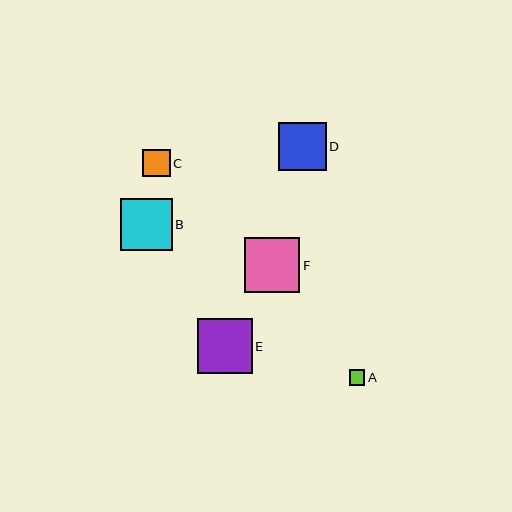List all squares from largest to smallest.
From largest to smallest: F, E, B, D, C, A.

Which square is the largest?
Square F is the largest with a size of approximately 55 pixels.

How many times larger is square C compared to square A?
Square C is approximately 1.8 times the size of square A.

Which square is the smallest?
Square A is the smallest with a size of approximately 16 pixels.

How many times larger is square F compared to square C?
Square F is approximately 2.0 times the size of square C.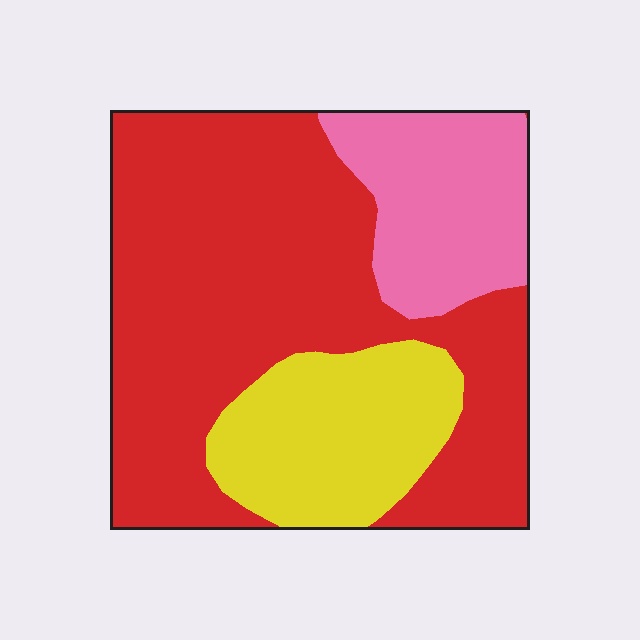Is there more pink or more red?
Red.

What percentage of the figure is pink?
Pink covers about 20% of the figure.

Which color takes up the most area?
Red, at roughly 60%.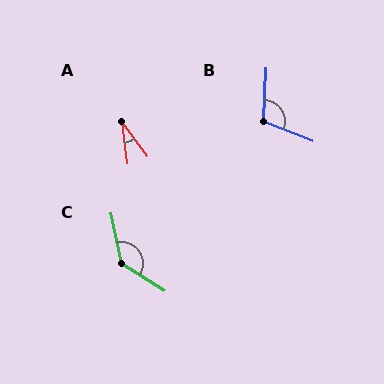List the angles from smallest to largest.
A (30°), B (110°), C (134°).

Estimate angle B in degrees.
Approximately 110 degrees.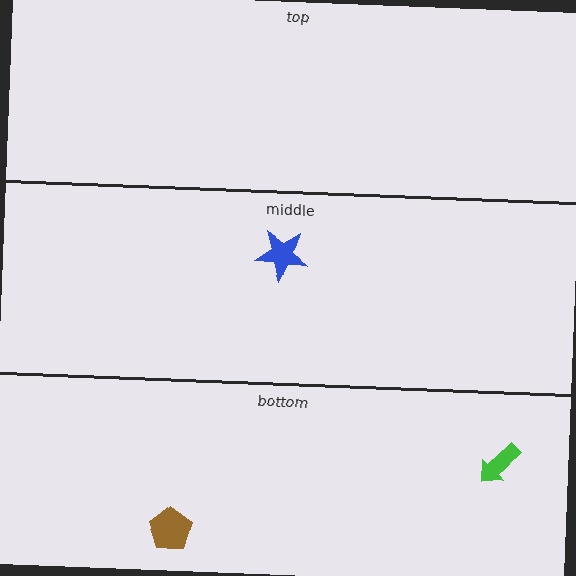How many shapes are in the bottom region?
2.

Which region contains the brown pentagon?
The bottom region.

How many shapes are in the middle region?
1.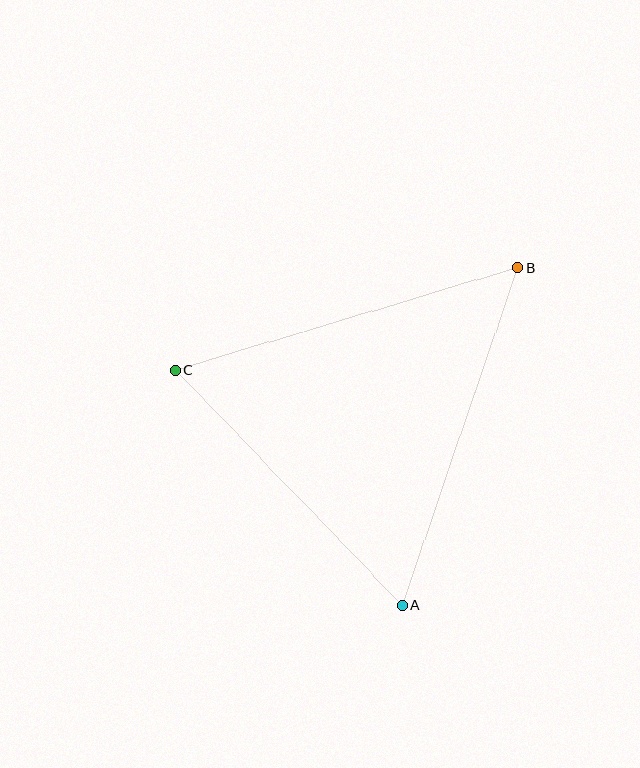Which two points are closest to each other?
Points A and C are closest to each other.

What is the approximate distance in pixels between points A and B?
The distance between A and B is approximately 357 pixels.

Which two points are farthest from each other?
Points B and C are farthest from each other.